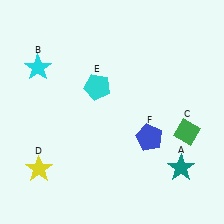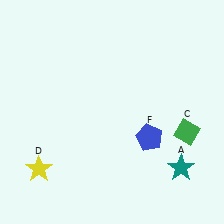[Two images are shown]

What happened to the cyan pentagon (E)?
The cyan pentagon (E) was removed in Image 2. It was in the top-left area of Image 1.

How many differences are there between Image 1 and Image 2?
There are 2 differences between the two images.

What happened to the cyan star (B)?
The cyan star (B) was removed in Image 2. It was in the top-left area of Image 1.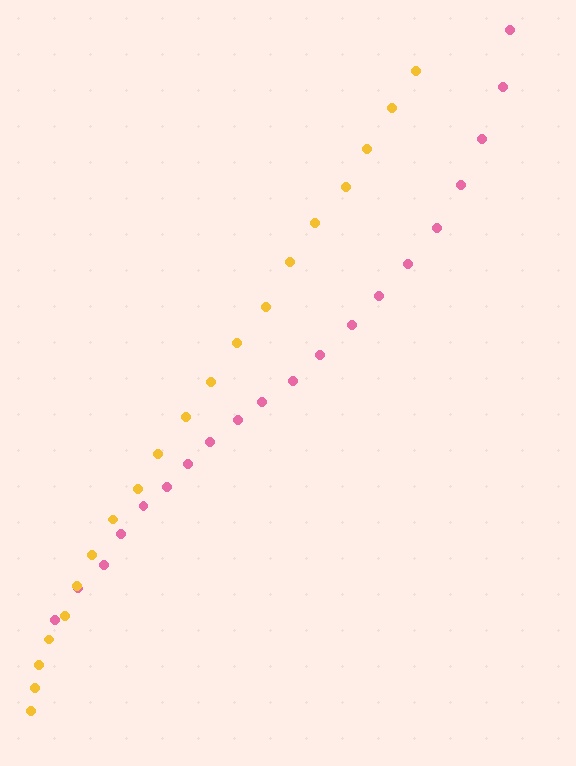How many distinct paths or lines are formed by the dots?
There are 2 distinct paths.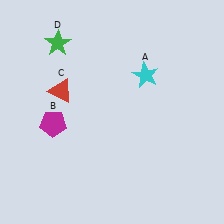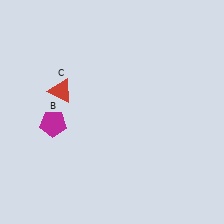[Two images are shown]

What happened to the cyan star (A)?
The cyan star (A) was removed in Image 2. It was in the top-right area of Image 1.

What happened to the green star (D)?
The green star (D) was removed in Image 2. It was in the top-left area of Image 1.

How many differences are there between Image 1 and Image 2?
There are 2 differences between the two images.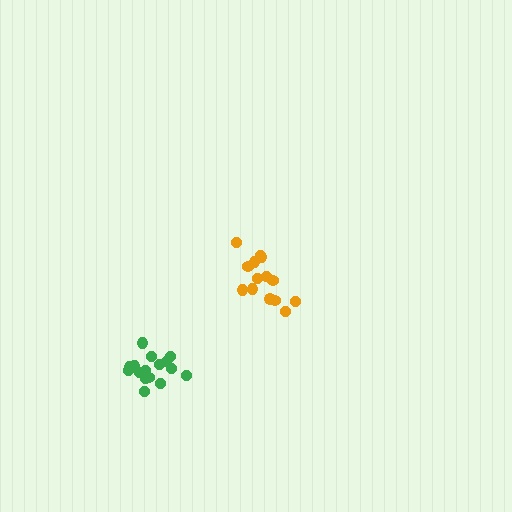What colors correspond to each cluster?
The clusters are colored: green, orange.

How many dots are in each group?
Group 1: 16 dots, Group 2: 14 dots (30 total).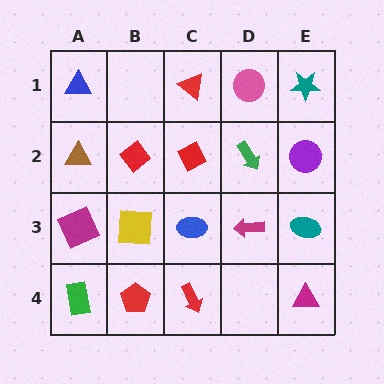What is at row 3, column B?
A yellow square.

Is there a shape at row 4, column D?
No, that cell is empty.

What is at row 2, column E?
A purple circle.